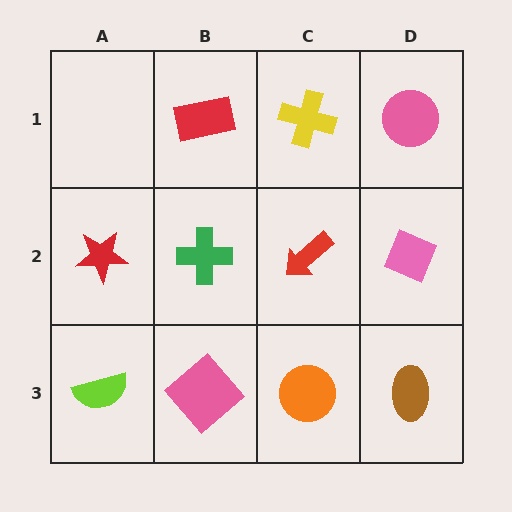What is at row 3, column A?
A lime semicircle.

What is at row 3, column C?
An orange circle.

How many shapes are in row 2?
4 shapes.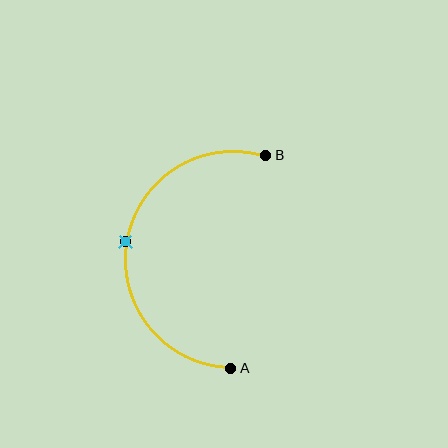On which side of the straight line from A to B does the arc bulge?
The arc bulges to the left of the straight line connecting A and B.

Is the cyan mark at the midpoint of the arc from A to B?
Yes. The cyan mark lies on the arc at equal arc-length from both A and B — it is the arc midpoint.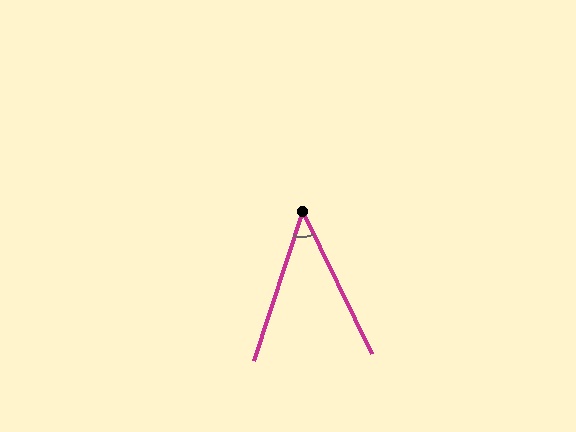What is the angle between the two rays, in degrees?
Approximately 44 degrees.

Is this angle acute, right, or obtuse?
It is acute.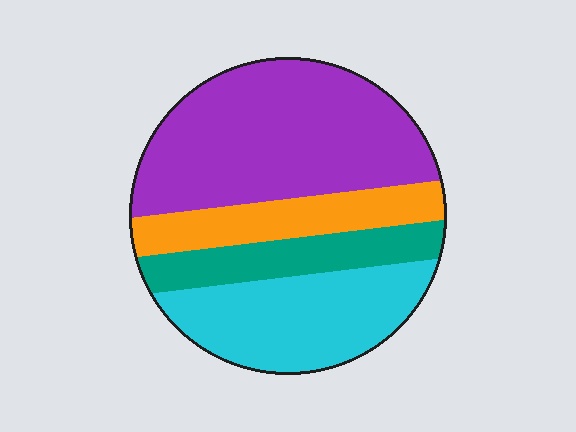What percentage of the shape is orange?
Orange covers roughly 15% of the shape.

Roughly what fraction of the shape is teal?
Teal covers about 15% of the shape.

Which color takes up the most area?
Purple, at roughly 45%.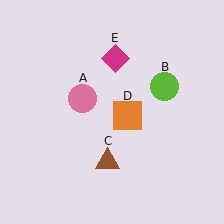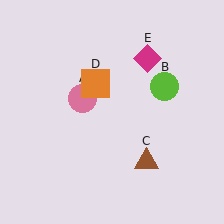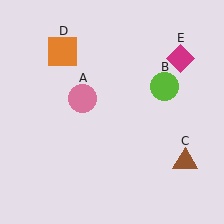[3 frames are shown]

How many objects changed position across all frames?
3 objects changed position: brown triangle (object C), orange square (object D), magenta diamond (object E).